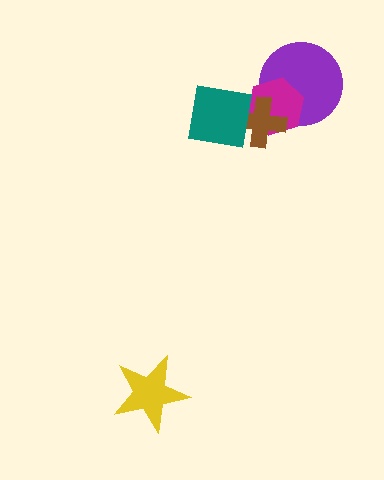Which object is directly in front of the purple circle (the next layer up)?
The magenta hexagon is directly in front of the purple circle.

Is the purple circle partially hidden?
Yes, it is partially covered by another shape.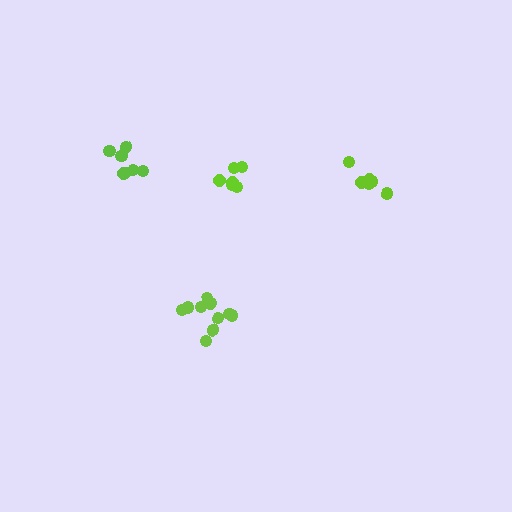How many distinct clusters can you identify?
There are 4 distinct clusters.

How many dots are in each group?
Group 1: 6 dots, Group 2: 10 dots, Group 3: 6 dots, Group 4: 7 dots (29 total).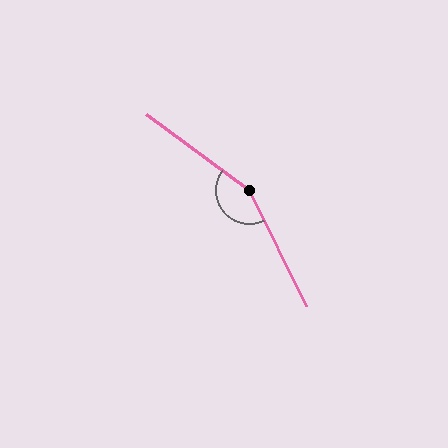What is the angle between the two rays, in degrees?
Approximately 153 degrees.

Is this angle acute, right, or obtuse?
It is obtuse.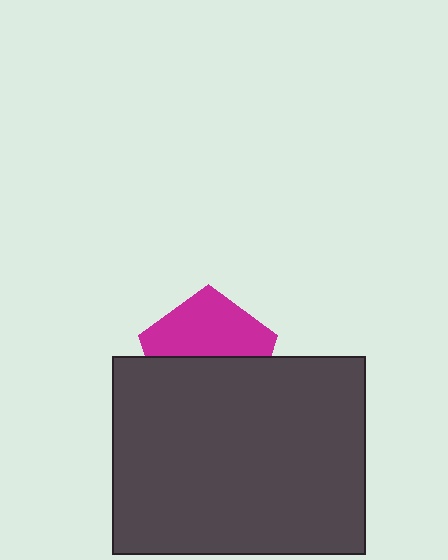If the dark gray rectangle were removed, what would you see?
You would see the complete magenta pentagon.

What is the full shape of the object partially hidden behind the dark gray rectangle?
The partially hidden object is a magenta pentagon.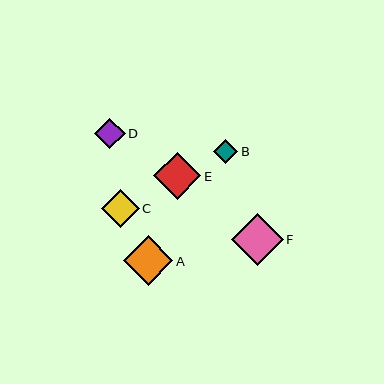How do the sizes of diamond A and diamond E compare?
Diamond A and diamond E are approximately the same size.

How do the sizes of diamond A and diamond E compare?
Diamond A and diamond E are approximately the same size.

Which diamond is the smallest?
Diamond B is the smallest with a size of approximately 24 pixels.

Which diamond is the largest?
Diamond F is the largest with a size of approximately 51 pixels.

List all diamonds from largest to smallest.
From largest to smallest: F, A, E, C, D, B.